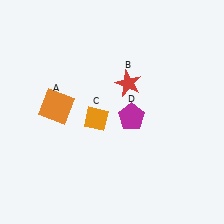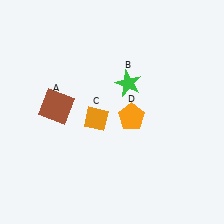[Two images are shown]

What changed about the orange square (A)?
In Image 1, A is orange. In Image 2, it changed to brown.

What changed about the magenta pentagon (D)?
In Image 1, D is magenta. In Image 2, it changed to orange.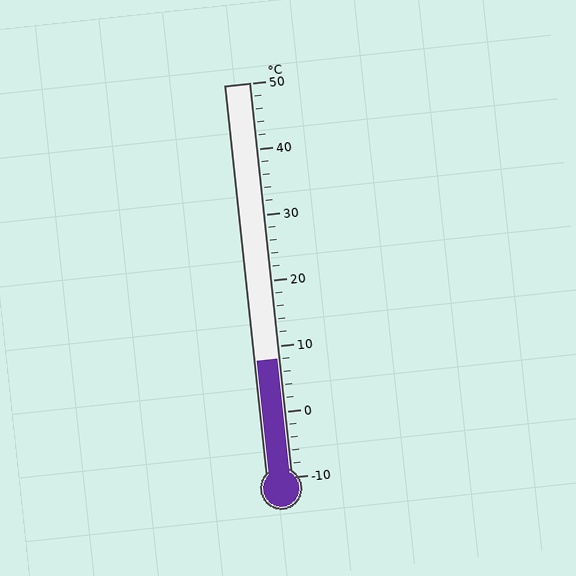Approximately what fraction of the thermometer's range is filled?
The thermometer is filled to approximately 30% of its range.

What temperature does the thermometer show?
The thermometer shows approximately 8°C.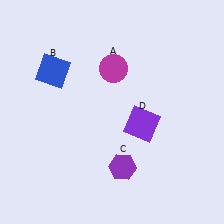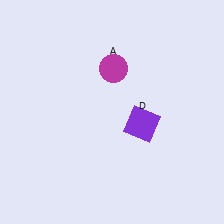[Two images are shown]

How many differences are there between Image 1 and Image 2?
There are 2 differences between the two images.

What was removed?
The blue square (B), the purple hexagon (C) were removed in Image 2.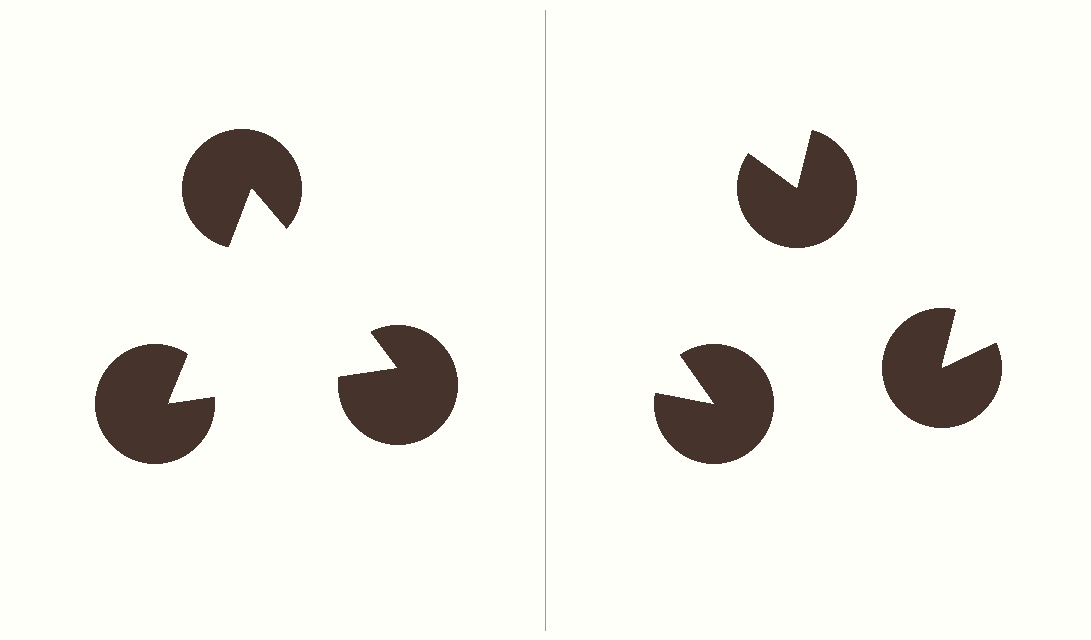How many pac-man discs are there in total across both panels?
6 — 3 on each side.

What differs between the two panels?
The pac-man discs are positioned identically on both sides; only the wedge orientations differ. On the left they align to a triangle; on the right they are misaligned.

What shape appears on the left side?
An illusory triangle.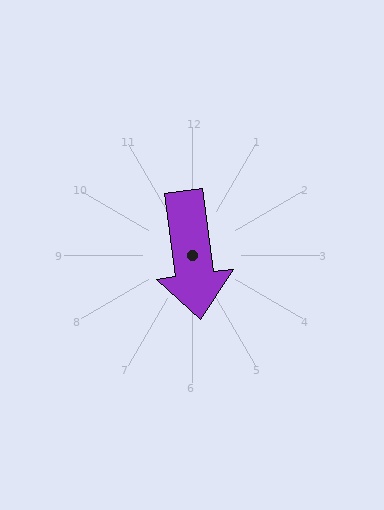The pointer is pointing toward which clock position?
Roughly 6 o'clock.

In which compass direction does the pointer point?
South.